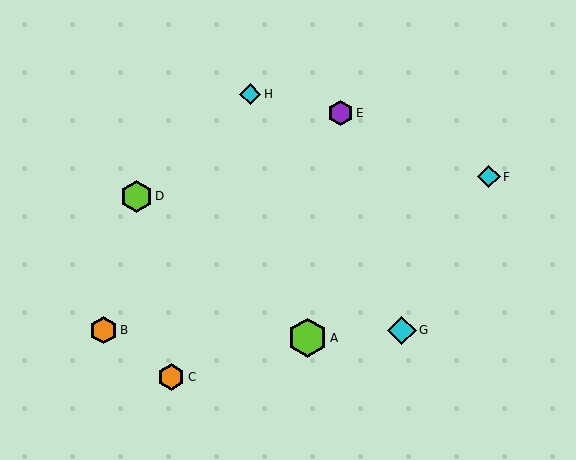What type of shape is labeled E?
Shape E is a purple hexagon.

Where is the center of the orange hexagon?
The center of the orange hexagon is at (103, 330).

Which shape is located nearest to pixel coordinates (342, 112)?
The purple hexagon (labeled E) at (340, 113) is nearest to that location.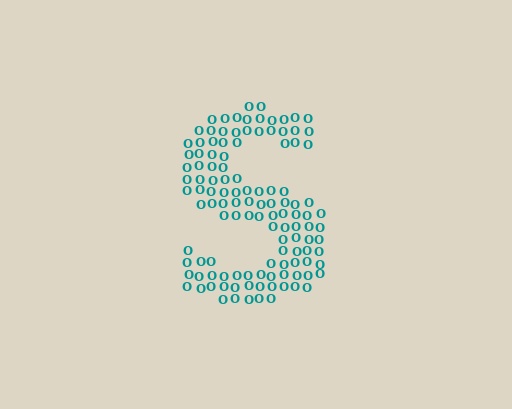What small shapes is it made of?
It is made of small letter O's.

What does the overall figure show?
The overall figure shows the letter S.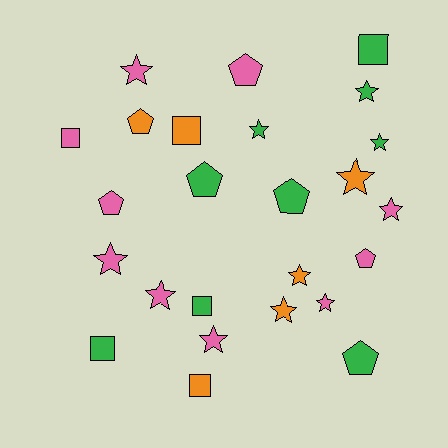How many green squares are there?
There are 3 green squares.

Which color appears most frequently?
Pink, with 10 objects.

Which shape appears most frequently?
Star, with 12 objects.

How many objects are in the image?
There are 25 objects.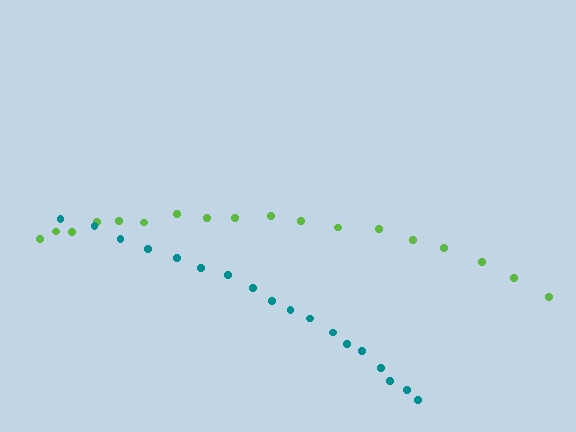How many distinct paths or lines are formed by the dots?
There are 2 distinct paths.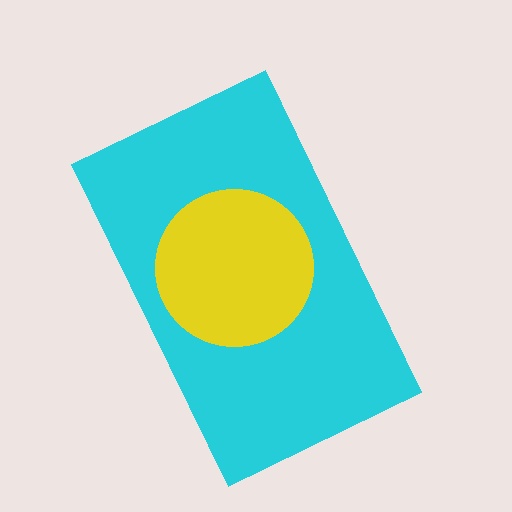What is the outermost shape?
The cyan rectangle.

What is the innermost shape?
The yellow circle.